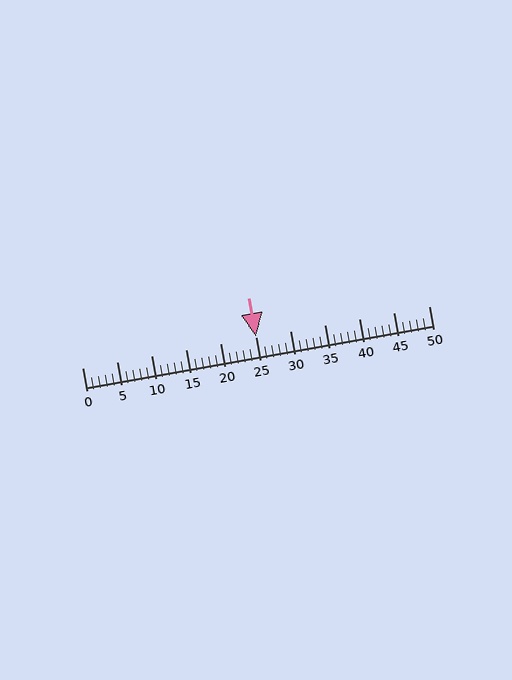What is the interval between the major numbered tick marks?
The major tick marks are spaced 5 units apart.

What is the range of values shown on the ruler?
The ruler shows values from 0 to 50.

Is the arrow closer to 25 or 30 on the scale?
The arrow is closer to 25.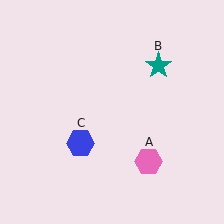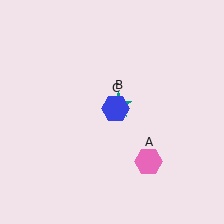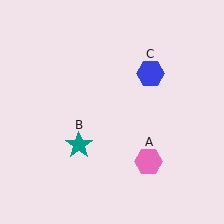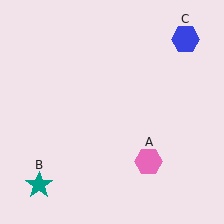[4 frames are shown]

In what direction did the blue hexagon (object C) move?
The blue hexagon (object C) moved up and to the right.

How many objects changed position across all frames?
2 objects changed position: teal star (object B), blue hexagon (object C).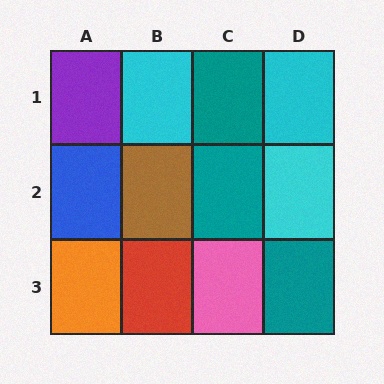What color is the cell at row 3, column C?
Pink.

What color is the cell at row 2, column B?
Brown.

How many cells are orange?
1 cell is orange.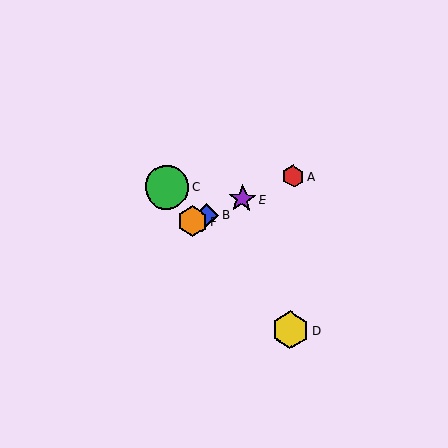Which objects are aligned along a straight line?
Objects A, B, E, F are aligned along a straight line.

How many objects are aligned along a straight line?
4 objects (A, B, E, F) are aligned along a straight line.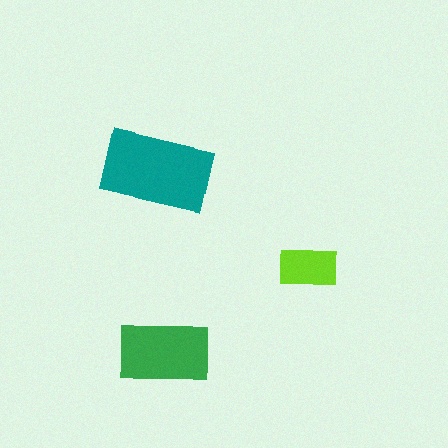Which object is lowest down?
The green rectangle is bottommost.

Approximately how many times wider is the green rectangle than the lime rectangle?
About 1.5 times wider.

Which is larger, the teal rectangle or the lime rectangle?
The teal one.